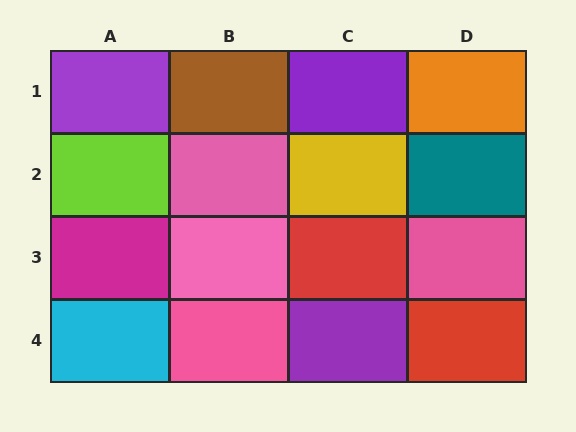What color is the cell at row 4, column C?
Purple.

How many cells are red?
2 cells are red.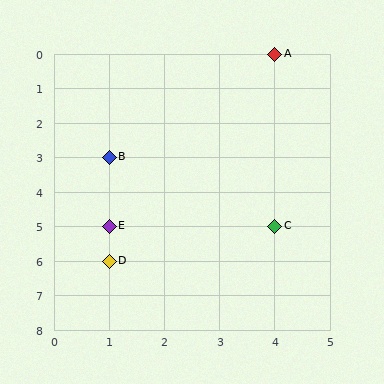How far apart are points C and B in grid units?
Points C and B are 3 columns and 2 rows apart (about 3.6 grid units diagonally).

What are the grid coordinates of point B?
Point B is at grid coordinates (1, 3).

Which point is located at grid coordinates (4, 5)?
Point C is at (4, 5).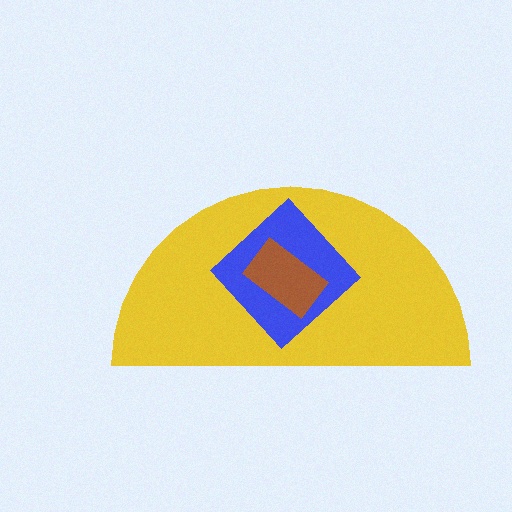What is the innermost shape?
The brown rectangle.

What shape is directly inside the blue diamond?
The brown rectangle.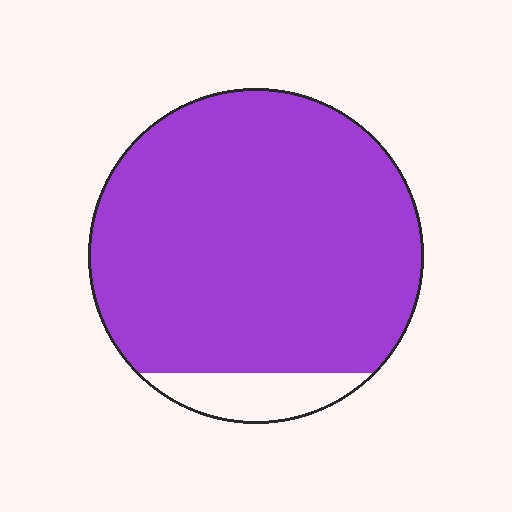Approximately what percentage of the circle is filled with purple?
Approximately 90%.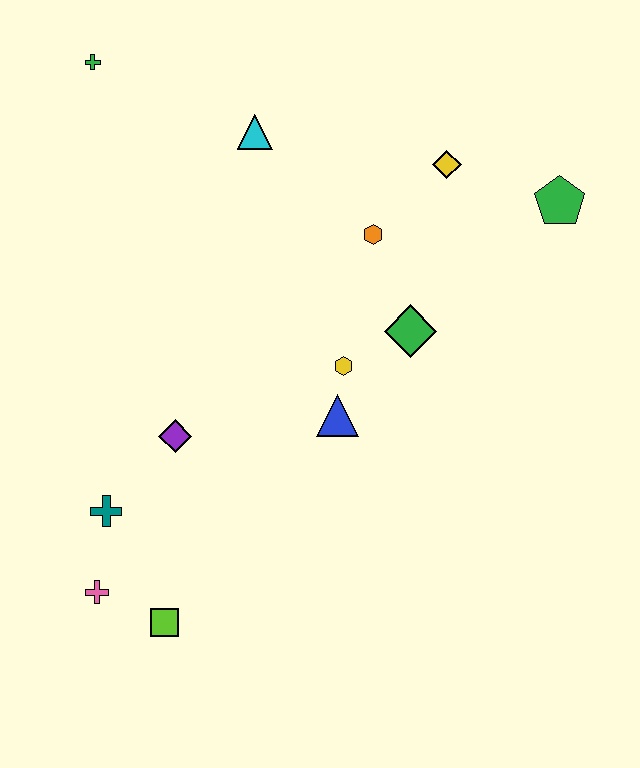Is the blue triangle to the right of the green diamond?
No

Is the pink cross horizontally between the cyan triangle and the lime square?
No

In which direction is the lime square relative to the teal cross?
The lime square is below the teal cross.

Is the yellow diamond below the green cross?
Yes